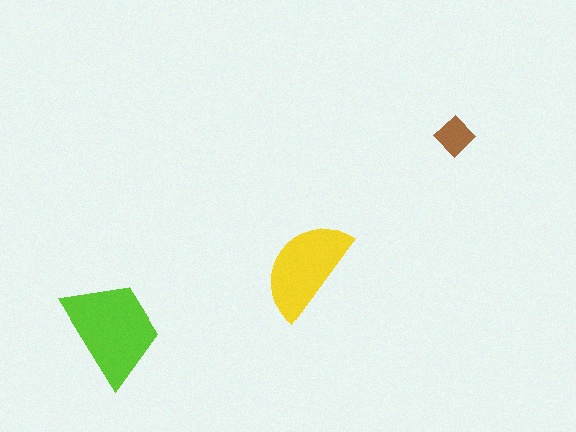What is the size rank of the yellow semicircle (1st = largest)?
2nd.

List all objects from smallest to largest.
The brown diamond, the yellow semicircle, the lime trapezoid.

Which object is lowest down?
The lime trapezoid is bottommost.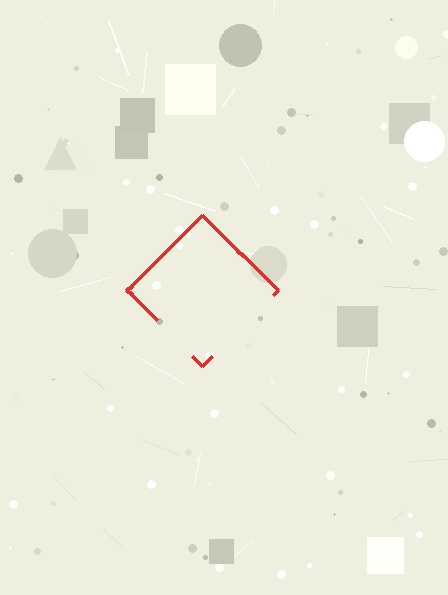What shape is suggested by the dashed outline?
The dashed outline suggests a diamond.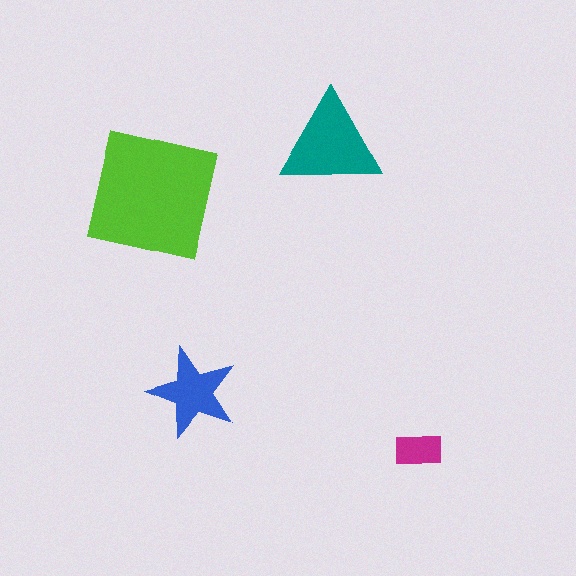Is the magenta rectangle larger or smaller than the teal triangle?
Smaller.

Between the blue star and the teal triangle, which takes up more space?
The teal triangle.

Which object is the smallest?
The magenta rectangle.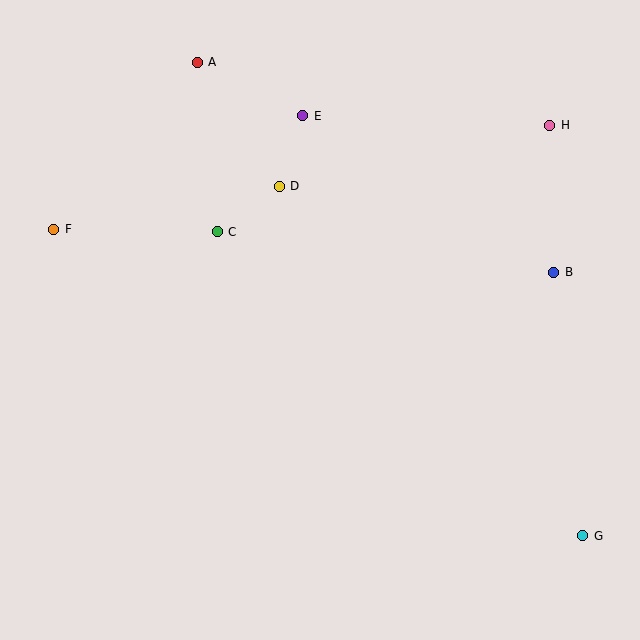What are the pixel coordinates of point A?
Point A is at (197, 62).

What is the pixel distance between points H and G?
The distance between H and G is 412 pixels.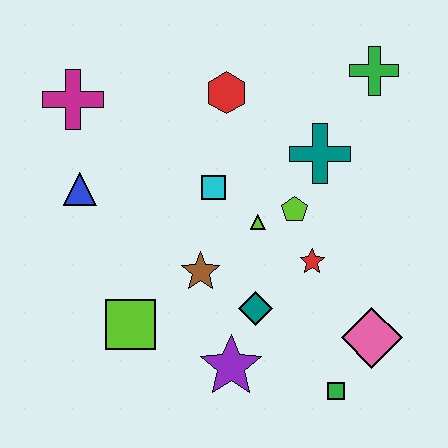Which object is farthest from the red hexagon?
The green square is farthest from the red hexagon.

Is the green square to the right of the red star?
Yes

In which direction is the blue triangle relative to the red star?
The blue triangle is to the left of the red star.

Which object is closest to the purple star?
The teal diamond is closest to the purple star.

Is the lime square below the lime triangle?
Yes